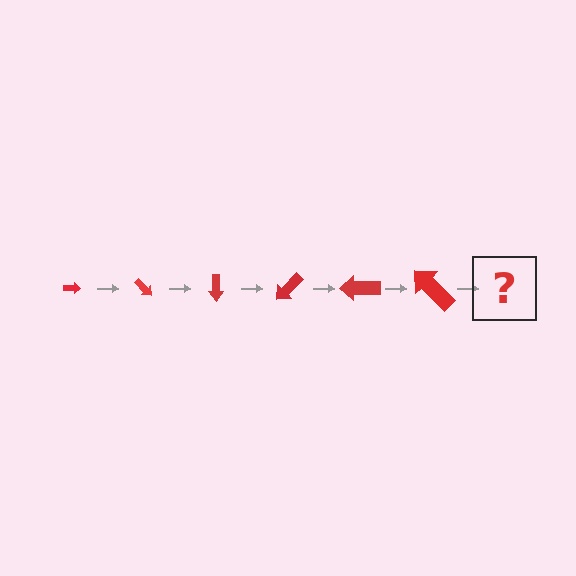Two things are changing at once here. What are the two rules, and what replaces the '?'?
The two rules are that the arrow grows larger each step and it rotates 45 degrees each step. The '?' should be an arrow, larger than the previous one and rotated 270 degrees from the start.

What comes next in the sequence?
The next element should be an arrow, larger than the previous one and rotated 270 degrees from the start.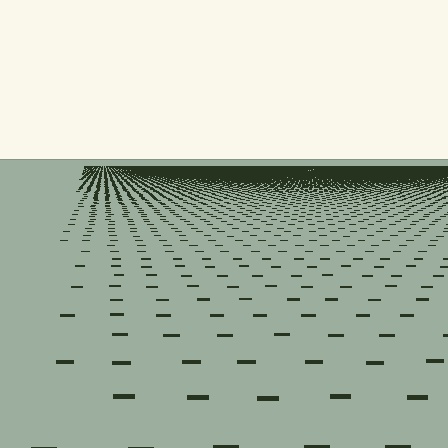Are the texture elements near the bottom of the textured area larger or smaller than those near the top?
Larger. Near the bottom, elements are closer to the viewer and appear at a bigger on-screen size.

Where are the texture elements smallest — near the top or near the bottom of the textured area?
Near the top.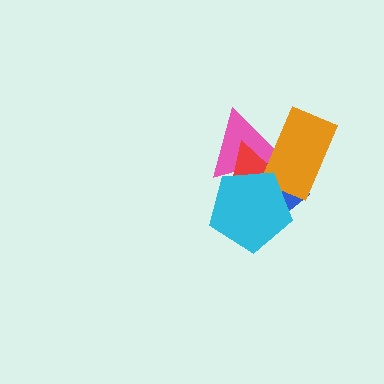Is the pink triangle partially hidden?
Yes, it is partially covered by another shape.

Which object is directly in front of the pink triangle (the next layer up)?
The red triangle is directly in front of the pink triangle.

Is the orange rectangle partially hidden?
Yes, it is partially covered by another shape.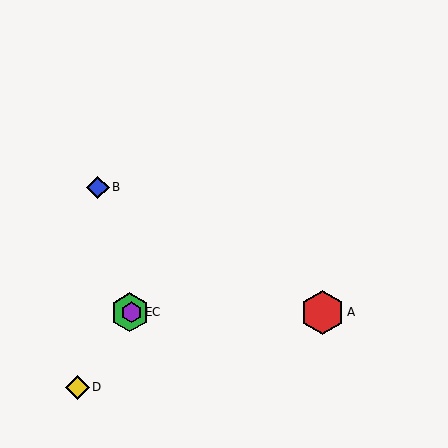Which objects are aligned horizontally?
Objects A, C, E are aligned horizontally.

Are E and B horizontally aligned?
No, E is at y≈312 and B is at y≈187.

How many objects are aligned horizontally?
3 objects (A, C, E) are aligned horizontally.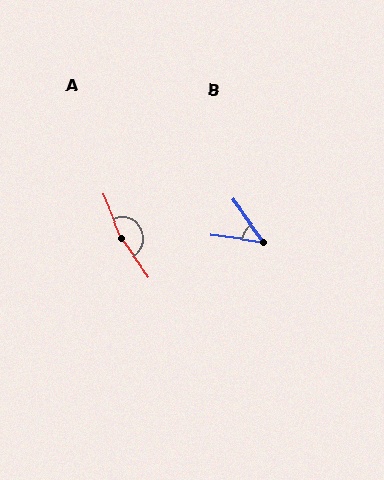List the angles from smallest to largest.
B (46°), A (167°).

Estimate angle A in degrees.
Approximately 167 degrees.